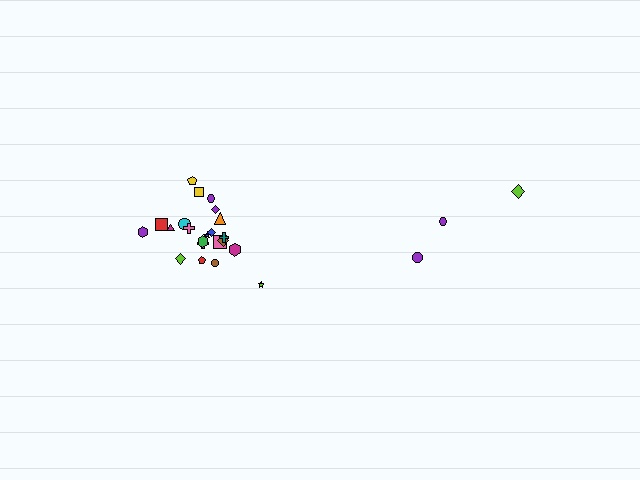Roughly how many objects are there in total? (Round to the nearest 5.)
Roughly 25 objects in total.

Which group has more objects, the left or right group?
The left group.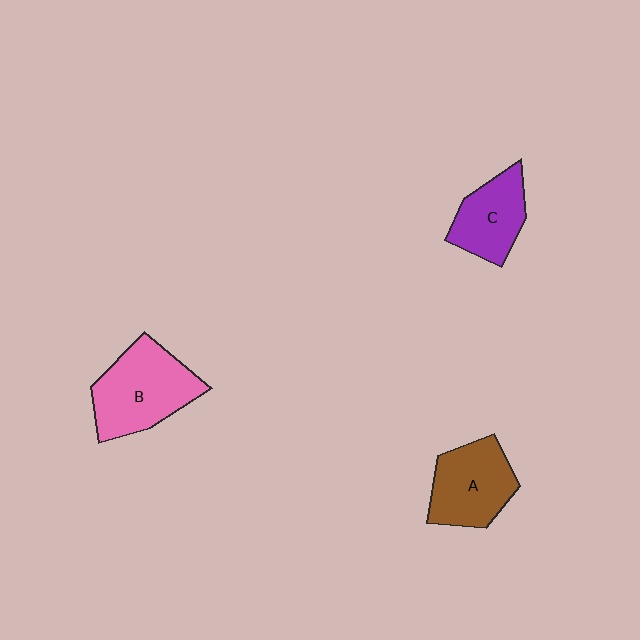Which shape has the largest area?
Shape B (pink).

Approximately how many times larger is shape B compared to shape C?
Approximately 1.5 times.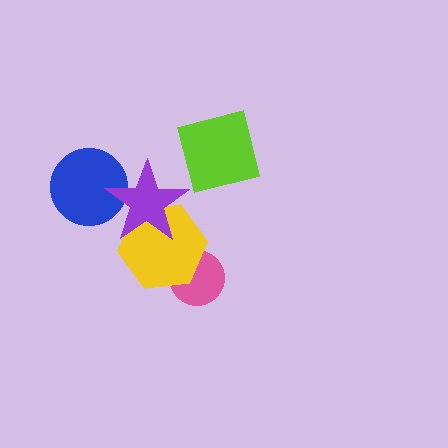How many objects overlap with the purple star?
2 objects overlap with the purple star.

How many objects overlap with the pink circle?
1 object overlaps with the pink circle.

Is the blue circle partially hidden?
Yes, it is partially covered by another shape.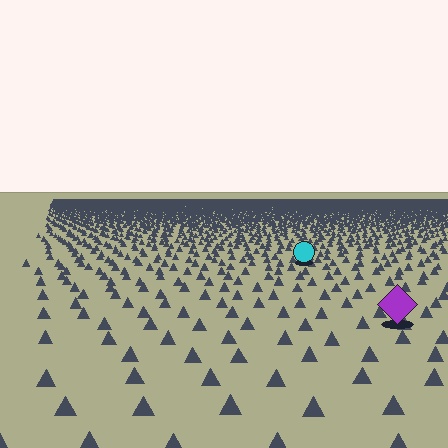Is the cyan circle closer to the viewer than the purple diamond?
No. The purple diamond is closer — you can tell from the texture gradient: the ground texture is coarser near it.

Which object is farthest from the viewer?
The cyan circle is farthest from the viewer. It appears smaller and the ground texture around it is denser.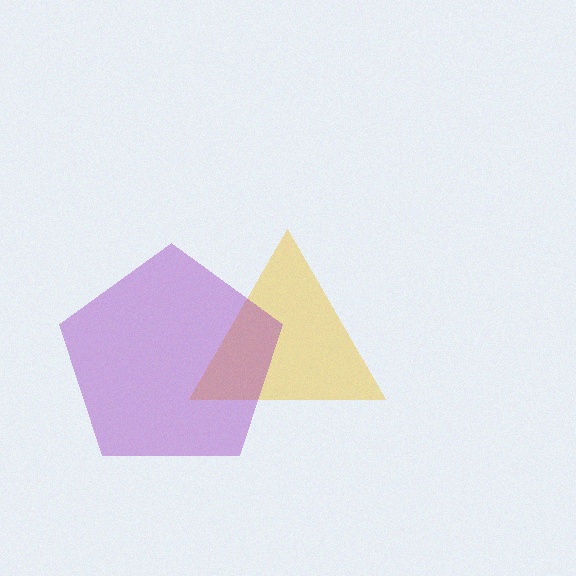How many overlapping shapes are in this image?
There are 2 overlapping shapes in the image.